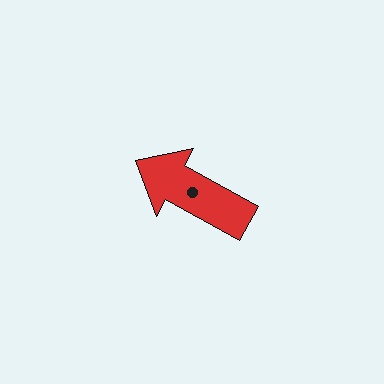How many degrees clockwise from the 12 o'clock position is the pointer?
Approximately 299 degrees.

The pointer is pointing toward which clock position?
Roughly 10 o'clock.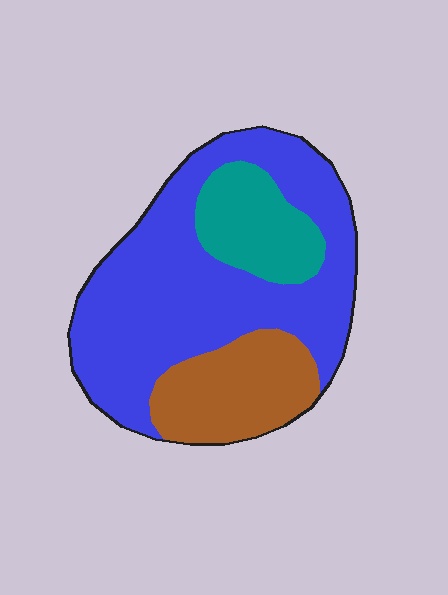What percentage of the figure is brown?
Brown covers 21% of the figure.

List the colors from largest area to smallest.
From largest to smallest: blue, brown, teal.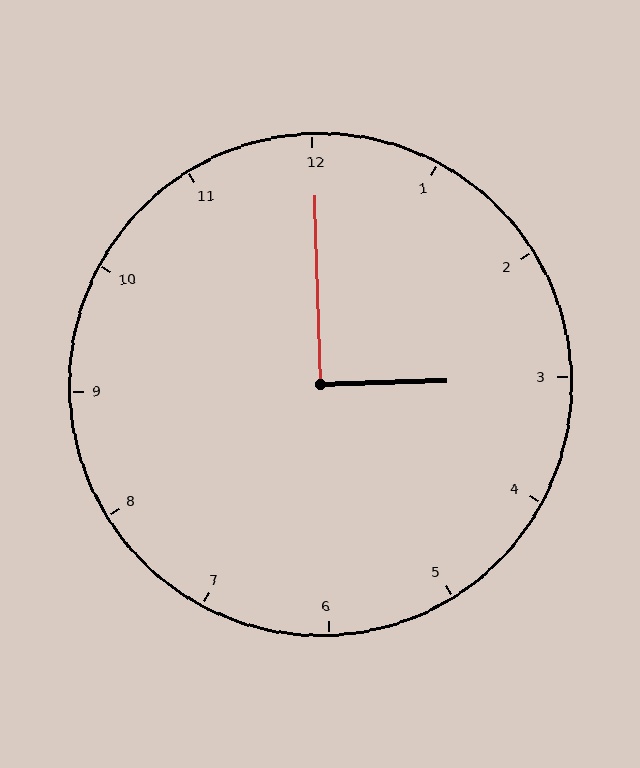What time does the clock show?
3:00.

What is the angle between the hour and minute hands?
Approximately 90 degrees.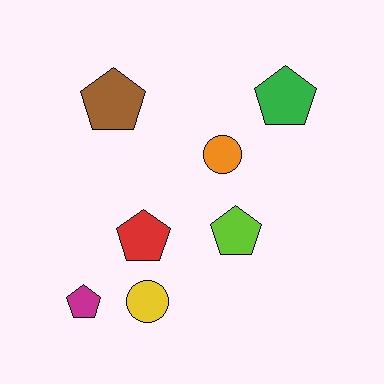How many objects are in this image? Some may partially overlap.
There are 7 objects.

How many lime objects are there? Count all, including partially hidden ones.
There is 1 lime object.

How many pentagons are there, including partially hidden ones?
There are 5 pentagons.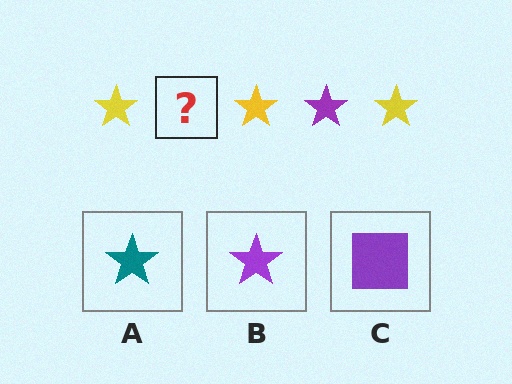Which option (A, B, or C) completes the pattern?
B.